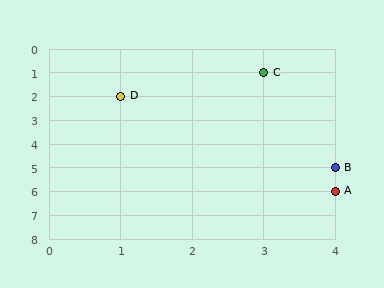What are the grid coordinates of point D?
Point D is at grid coordinates (1, 2).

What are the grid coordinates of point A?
Point A is at grid coordinates (4, 6).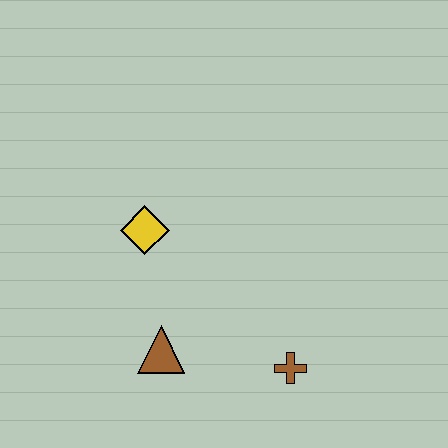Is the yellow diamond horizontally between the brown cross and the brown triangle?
No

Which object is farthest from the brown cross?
The yellow diamond is farthest from the brown cross.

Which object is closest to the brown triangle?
The yellow diamond is closest to the brown triangle.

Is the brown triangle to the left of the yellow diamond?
No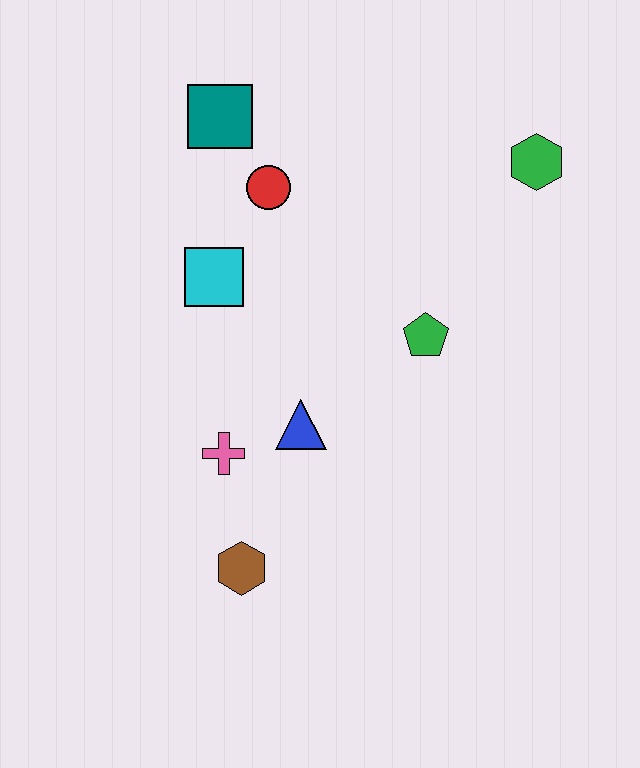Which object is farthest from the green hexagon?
The brown hexagon is farthest from the green hexagon.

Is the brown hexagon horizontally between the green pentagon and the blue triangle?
No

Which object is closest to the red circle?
The teal square is closest to the red circle.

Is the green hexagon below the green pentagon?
No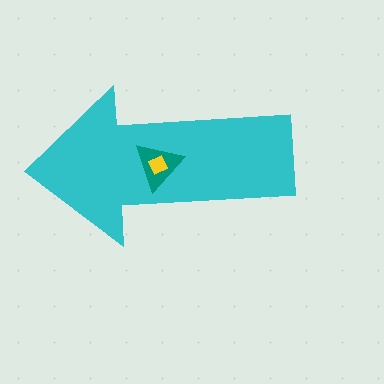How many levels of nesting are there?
3.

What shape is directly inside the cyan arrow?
The teal triangle.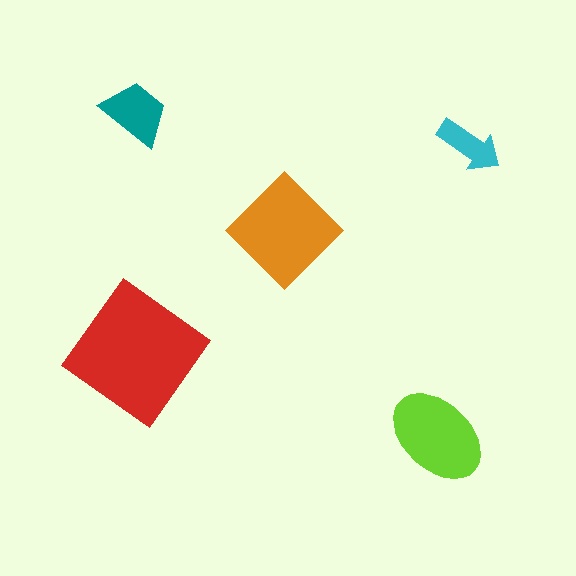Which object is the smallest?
The cyan arrow.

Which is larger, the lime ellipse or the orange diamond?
The orange diamond.